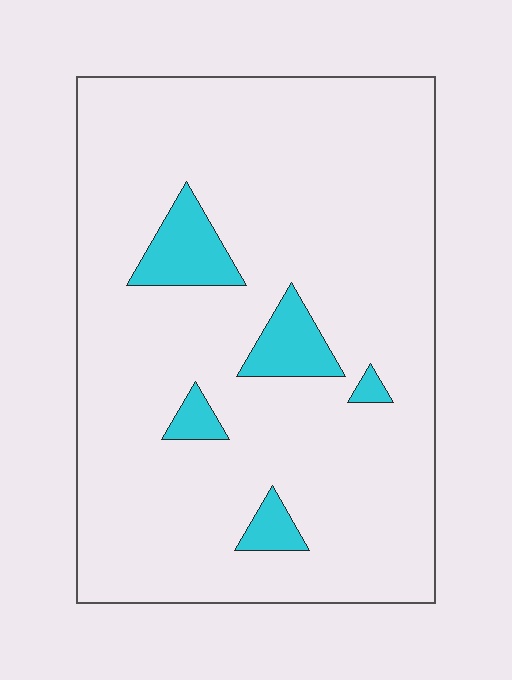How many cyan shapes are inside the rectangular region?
5.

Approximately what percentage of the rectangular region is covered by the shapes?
Approximately 10%.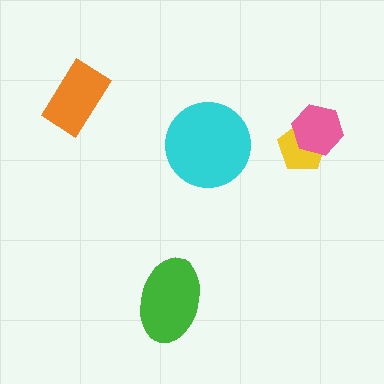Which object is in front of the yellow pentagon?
The pink hexagon is in front of the yellow pentagon.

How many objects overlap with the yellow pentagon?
1 object overlaps with the yellow pentagon.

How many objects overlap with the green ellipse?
0 objects overlap with the green ellipse.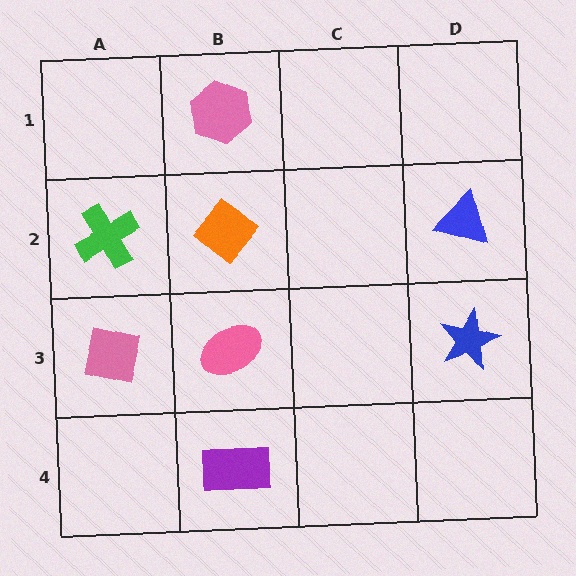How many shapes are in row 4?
1 shape.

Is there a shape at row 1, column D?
No, that cell is empty.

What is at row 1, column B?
A pink hexagon.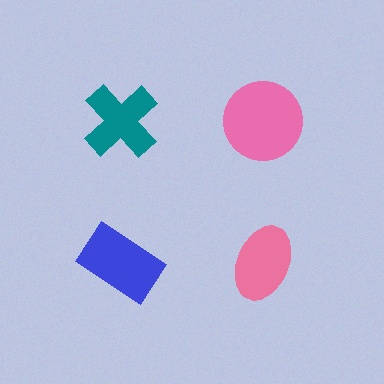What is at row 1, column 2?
A pink circle.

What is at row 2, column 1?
A blue rectangle.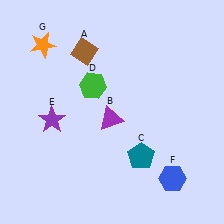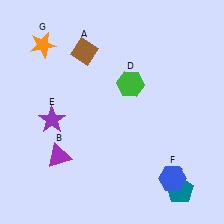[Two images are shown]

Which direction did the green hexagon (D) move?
The green hexagon (D) moved right.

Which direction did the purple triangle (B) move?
The purple triangle (B) moved left.